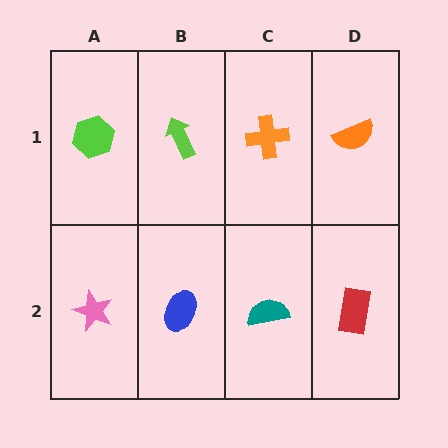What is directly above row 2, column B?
A lime arrow.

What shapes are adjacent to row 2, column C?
An orange cross (row 1, column C), a blue ellipse (row 2, column B), a red rectangle (row 2, column D).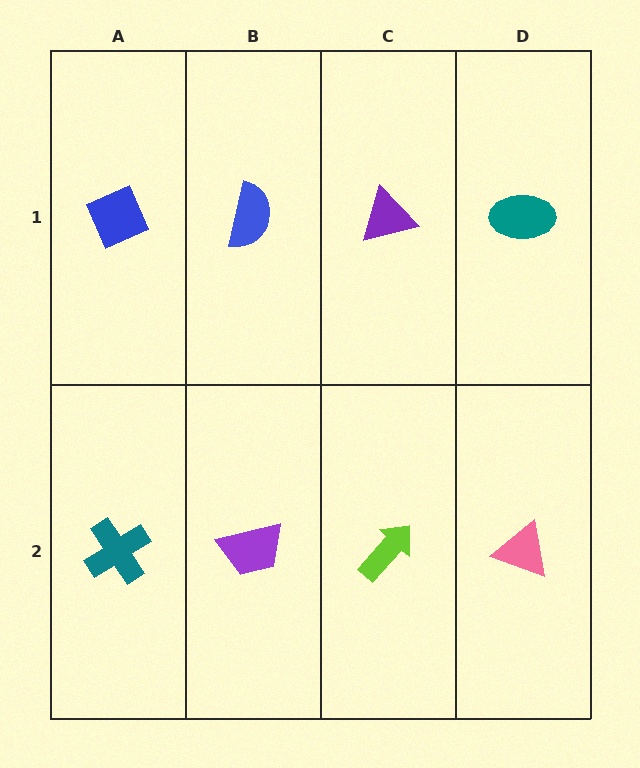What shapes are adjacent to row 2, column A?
A blue diamond (row 1, column A), a purple trapezoid (row 2, column B).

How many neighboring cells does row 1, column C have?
3.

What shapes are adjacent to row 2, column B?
A blue semicircle (row 1, column B), a teal cross (row 2, column A), a lime arrow (row 2, column C).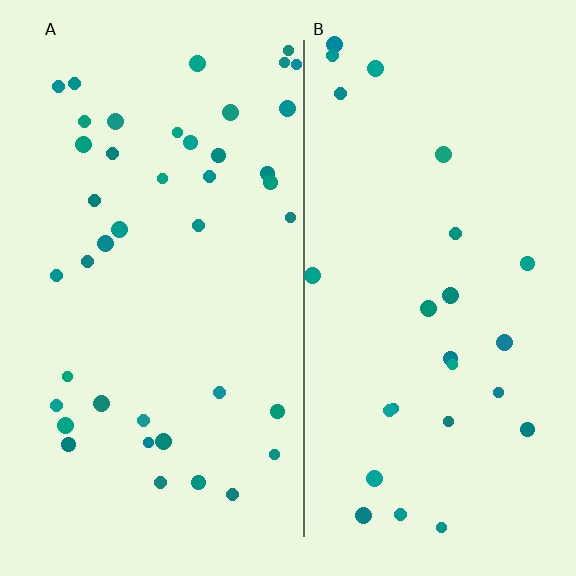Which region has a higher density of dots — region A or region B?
A (the left).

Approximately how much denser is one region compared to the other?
Approximately 1.6× — region A over region B.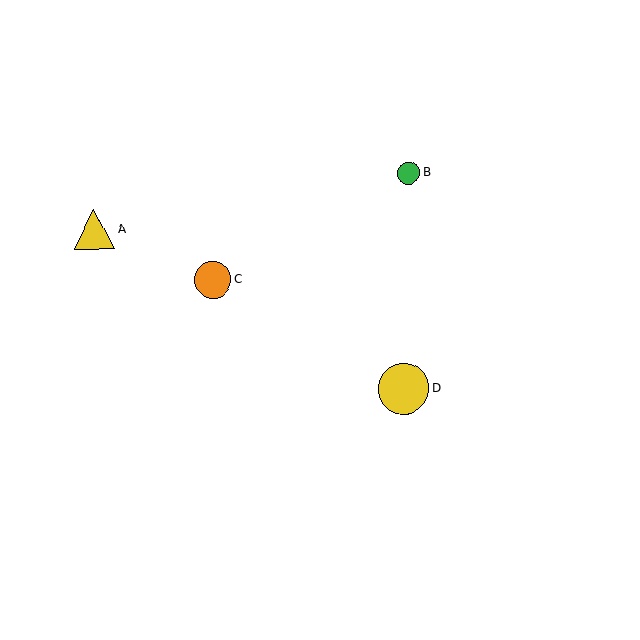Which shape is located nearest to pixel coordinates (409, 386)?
The yellow circle (labeled D) at (404, 389) is nearest to that location.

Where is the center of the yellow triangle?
The center of the yellow triangle is at (94, 229).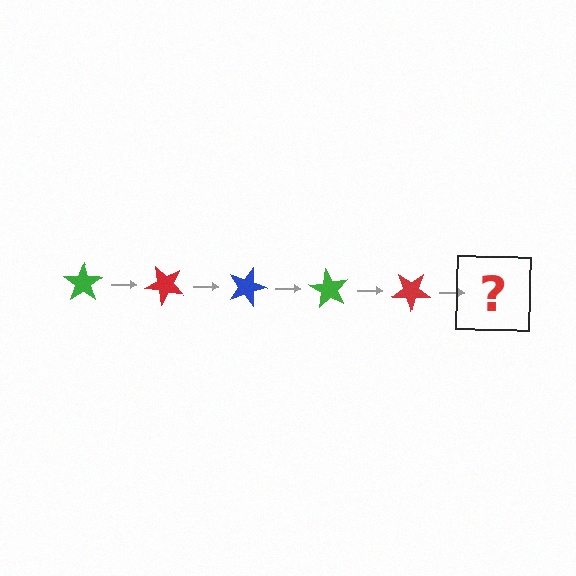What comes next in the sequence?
The next element should be a blue star, rotated 225 degrees from the start.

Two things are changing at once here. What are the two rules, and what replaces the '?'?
The two rules are that it rotates 45 degrees each step and the color cycles through green, red, and blue. The '?' should be a blue star, rotated 225 degrees from the start.